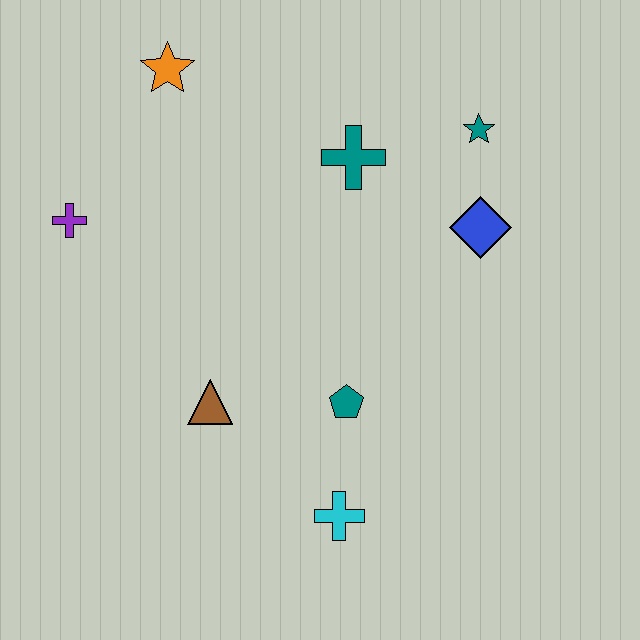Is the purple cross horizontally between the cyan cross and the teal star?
No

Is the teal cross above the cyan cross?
Yes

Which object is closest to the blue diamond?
The teal star is closest to the blue diamond.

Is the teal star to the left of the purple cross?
No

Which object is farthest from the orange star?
The cyan cross is farthest from the orange star.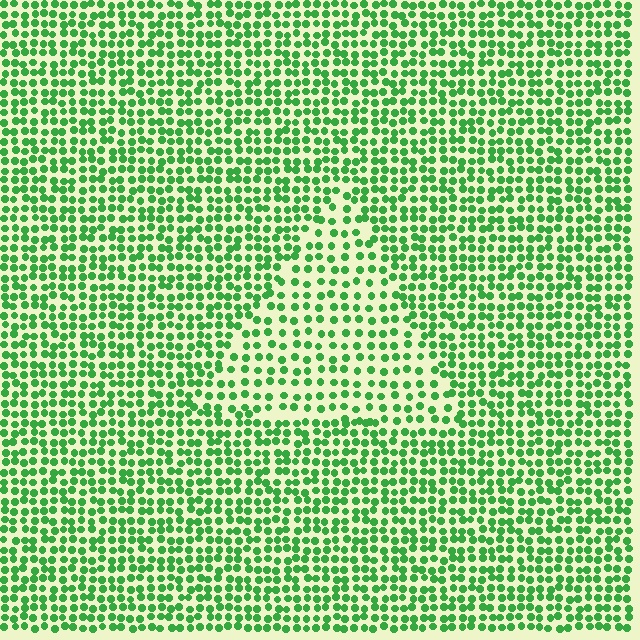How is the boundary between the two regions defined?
The boundary is defined by a change in element density (approximately 1.7x ratio). All elements are the same color, size, and shape.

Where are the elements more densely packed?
The elements are more densely packed outside the triangle boundary.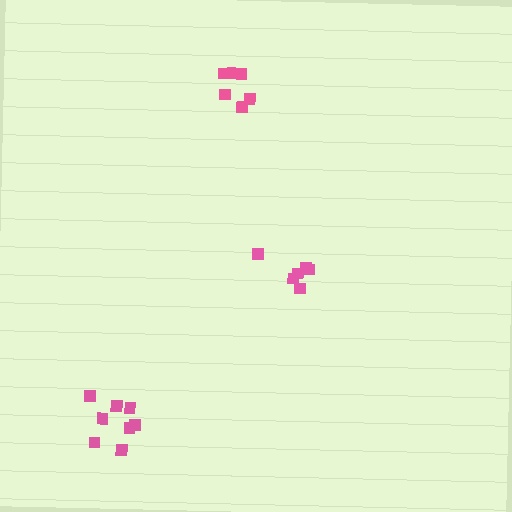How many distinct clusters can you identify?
There are 3 distinct clusters.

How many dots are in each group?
Group 1: 6 dots, Group 2: 6 dots, Group 3: 8 dots (20 total).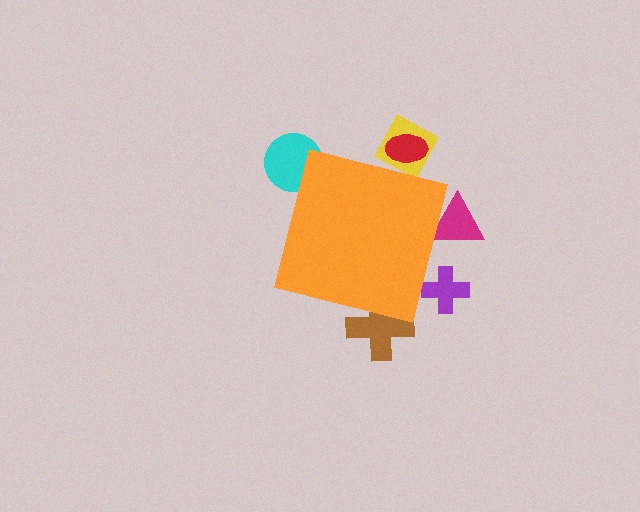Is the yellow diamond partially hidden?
Yes, the yellow diamond is partially hidden behind the orange square.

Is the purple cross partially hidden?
Yes, the purple cross is partially hidden behind the orange square.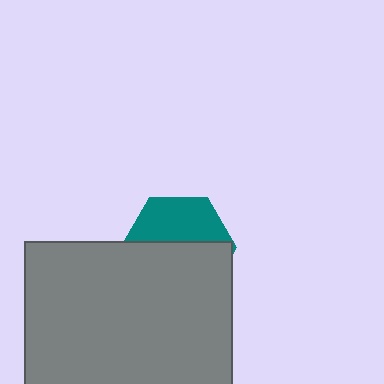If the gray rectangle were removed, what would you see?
You would see the complete teal hexagon.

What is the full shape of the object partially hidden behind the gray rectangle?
The partially hidden object is a teal hexagon.